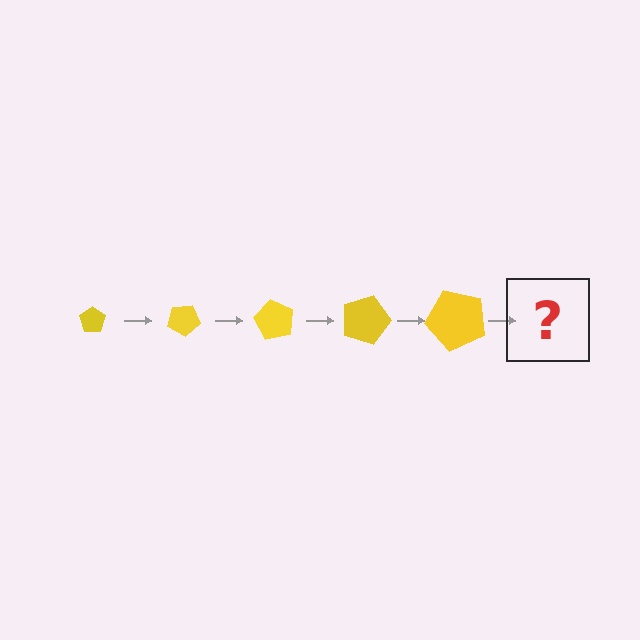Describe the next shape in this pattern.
It should be a pentagon, larger than the previous one and rotated 150 degrees from the start.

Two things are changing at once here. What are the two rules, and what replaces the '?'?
The two rules are that the pentagon grows larger each step and it rotates 30 degrees each step. The '?' should be a pentagon, larger than the previous one and rotated 150 degrees from the start.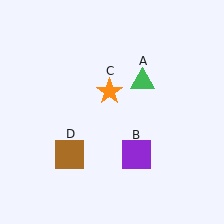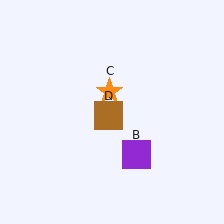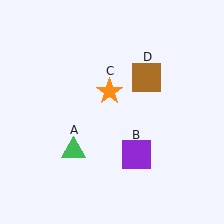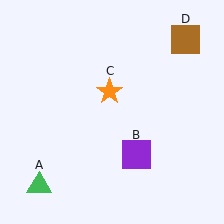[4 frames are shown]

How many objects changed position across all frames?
2 objects changed position: green triangle (object A), brown square (object D).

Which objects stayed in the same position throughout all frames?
Purple square (object B) and orange star (object C) remained stationary.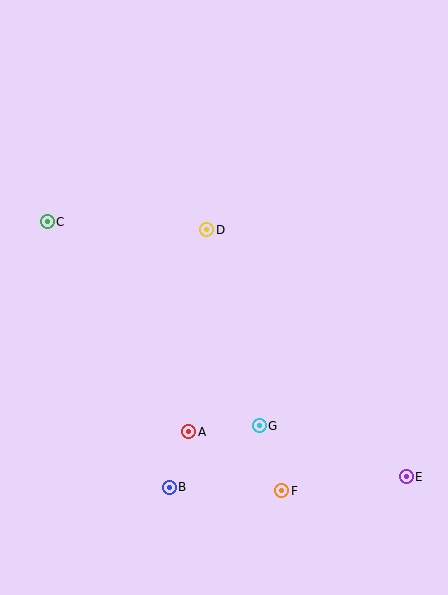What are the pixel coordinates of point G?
Point G is at (259, 426).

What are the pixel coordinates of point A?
Point A is at (189, 432).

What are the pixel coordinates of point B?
Point B is at (169, 487).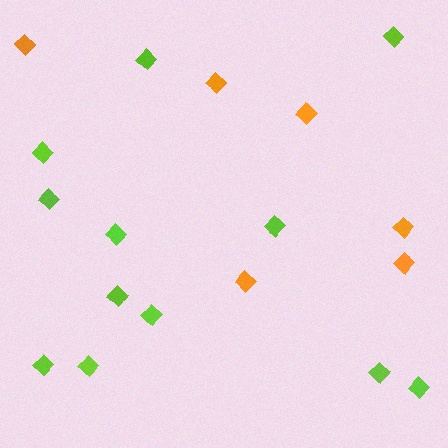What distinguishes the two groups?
There are 2 groups: one group of orange diamonds (6) and one group of lime diamonds (12).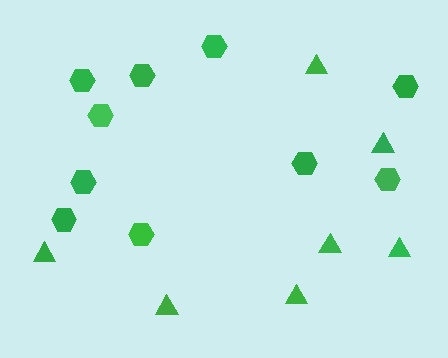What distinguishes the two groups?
There are 2 groups: one group of triangles (7) and one group of hexagons (10).